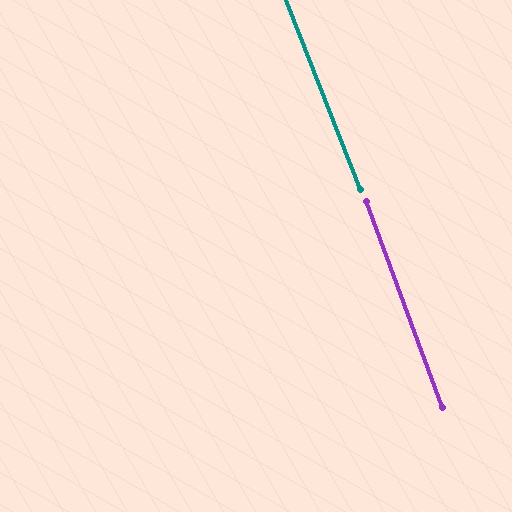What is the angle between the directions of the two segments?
Approximately 1 degree.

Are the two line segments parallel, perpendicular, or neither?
Parallel — their directions differ by only 1.1°.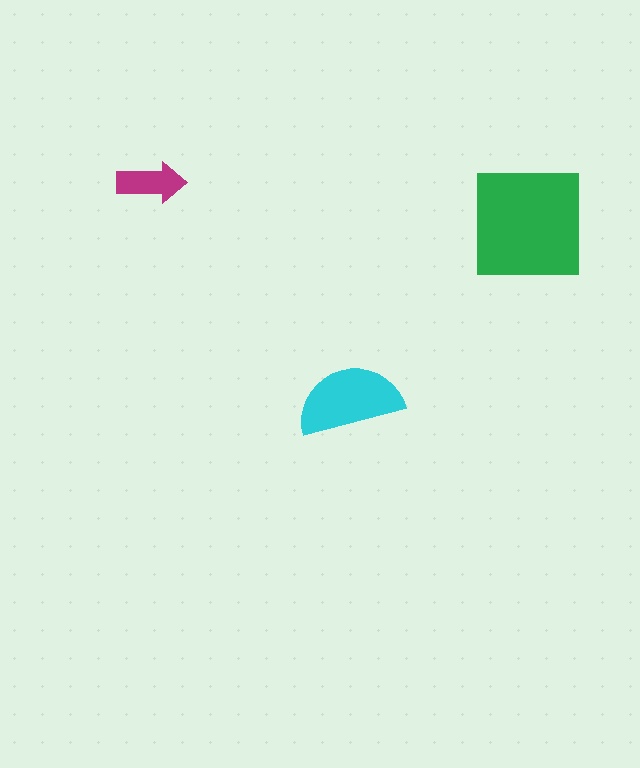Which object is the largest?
The green square.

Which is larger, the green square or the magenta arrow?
The green square.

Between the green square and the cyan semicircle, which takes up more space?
The green square.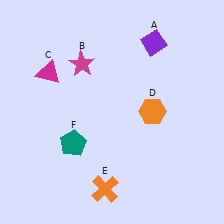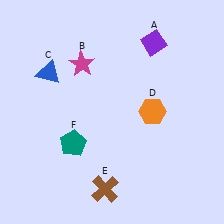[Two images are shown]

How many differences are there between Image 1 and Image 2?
There are 2 differences between the two images.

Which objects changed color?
C changed from magenta to blue. E changed from orange to brown.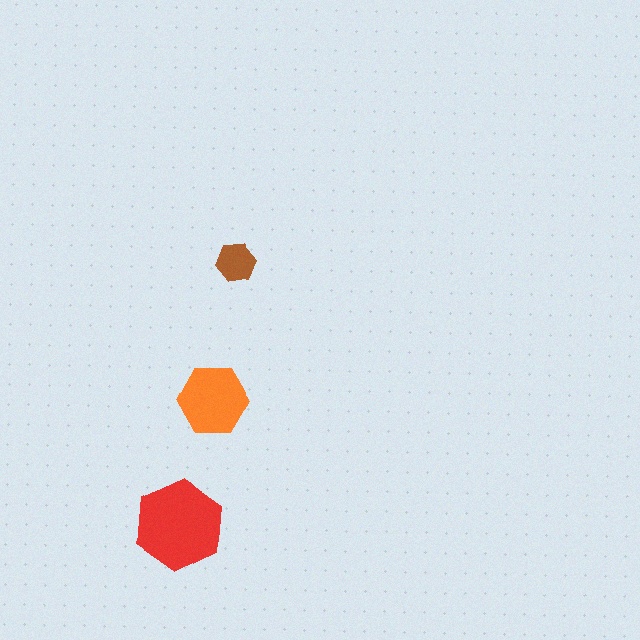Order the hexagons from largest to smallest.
the red one, the orange one, the brown one.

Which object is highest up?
The brown hexagon is topmost.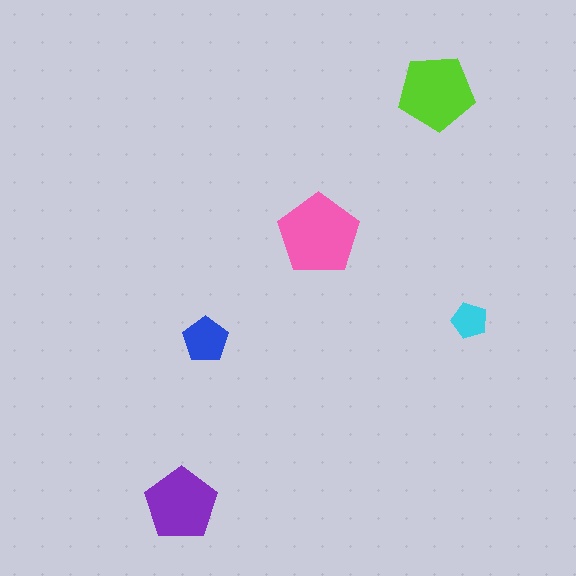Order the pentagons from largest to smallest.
the pink one, the lime one, the purple one, the blue one, the cyan one.